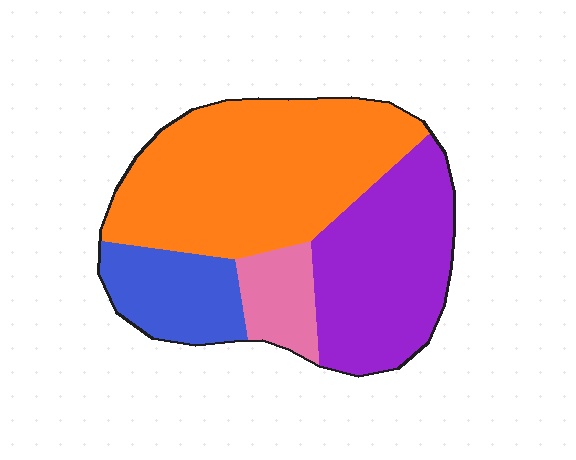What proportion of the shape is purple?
Purple takes up about one third (1/3) of the shape.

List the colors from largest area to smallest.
From largest to smallest: orange, purple, blue, pink.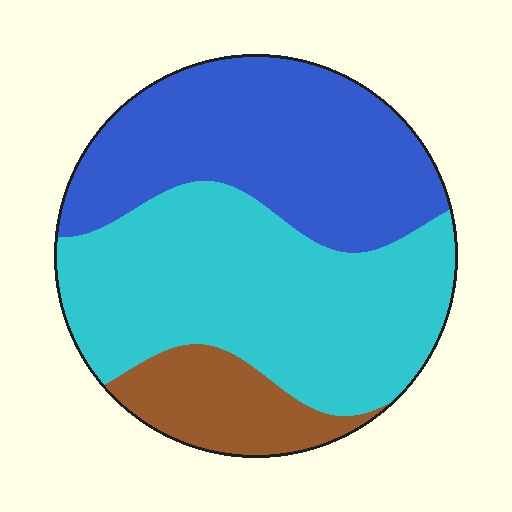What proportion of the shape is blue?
Blue takes up between a quarter and a half of the shape.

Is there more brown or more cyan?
Cyan.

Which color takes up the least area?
Brown, at roughly 15%.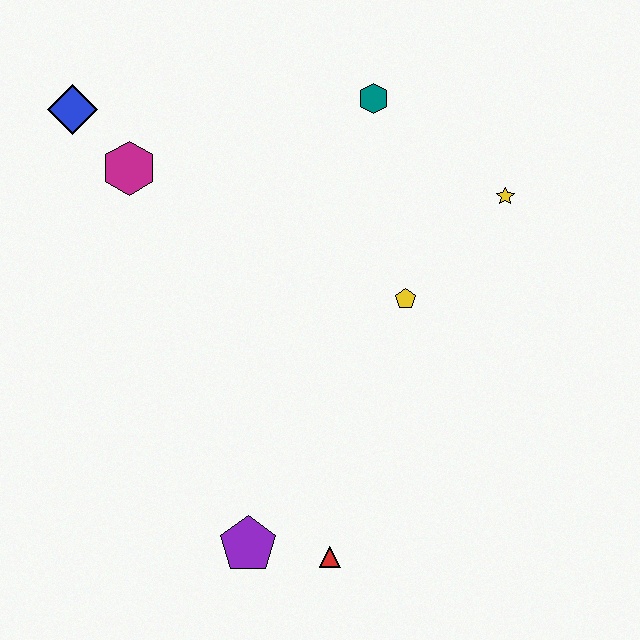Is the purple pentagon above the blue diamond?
No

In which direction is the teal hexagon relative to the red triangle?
The teal hexagon is above the red triangle.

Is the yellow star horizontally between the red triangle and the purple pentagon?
No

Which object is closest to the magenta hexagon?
The blue diamond is closest to the magenta hexagon.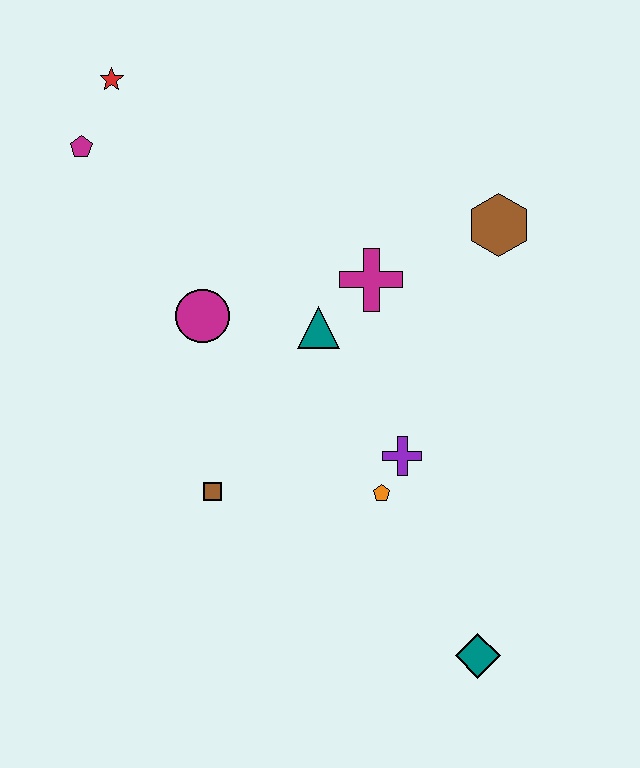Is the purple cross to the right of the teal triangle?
Yes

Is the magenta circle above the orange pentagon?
Yes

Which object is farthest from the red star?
The teal diamond is farthest from the red star.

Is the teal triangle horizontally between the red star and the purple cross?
Yes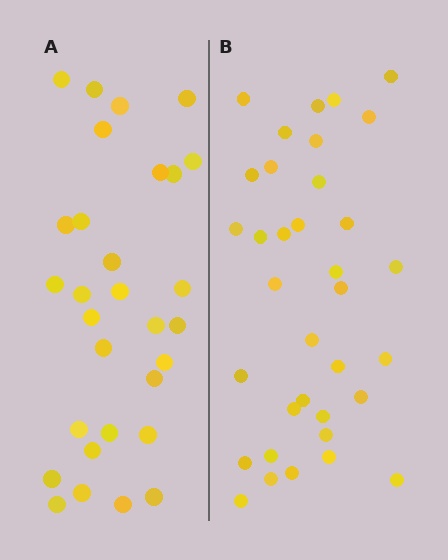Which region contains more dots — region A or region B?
Region B (the right region) has more dots.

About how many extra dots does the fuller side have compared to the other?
Region B has about 5 more dots than region A.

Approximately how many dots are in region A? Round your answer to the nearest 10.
About 30 dots.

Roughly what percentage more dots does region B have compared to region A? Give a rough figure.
About 15% more.